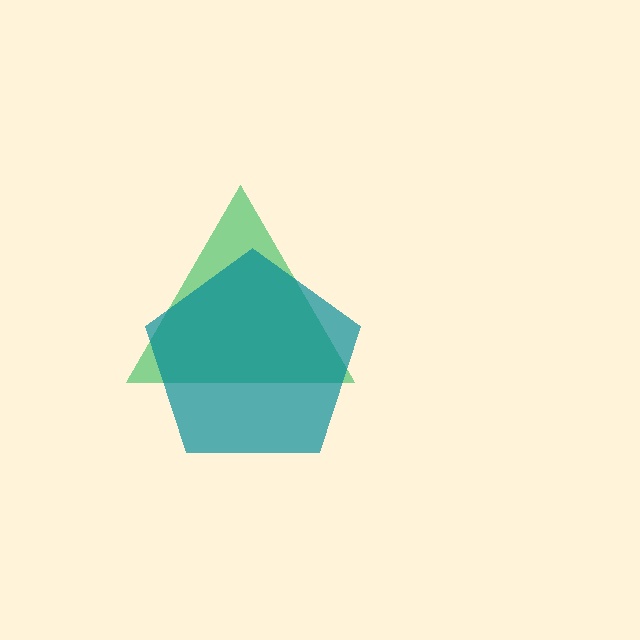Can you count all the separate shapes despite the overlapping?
Yes, there are 2 separate shapes.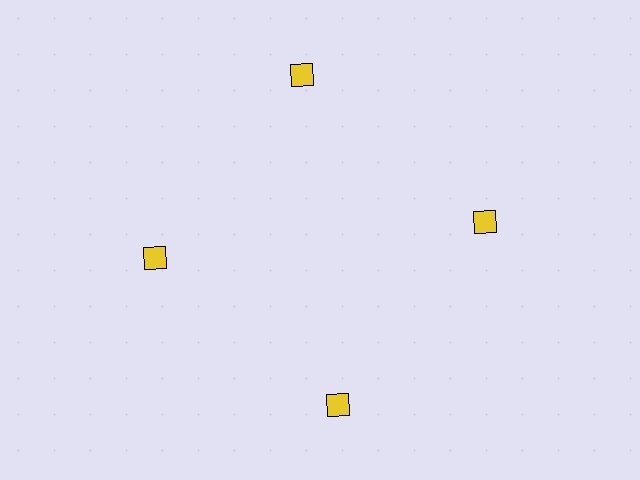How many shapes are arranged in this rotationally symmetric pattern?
There are 4 shapes, arranged in 4 groups of 1.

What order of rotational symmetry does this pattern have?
This pattern has 4-fold rotational symmetry.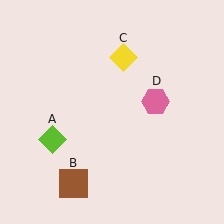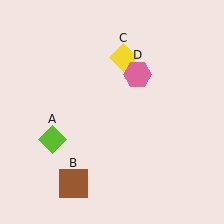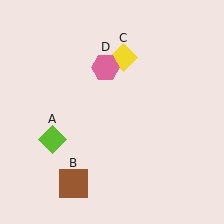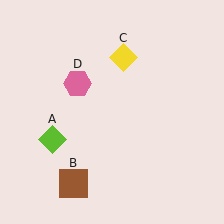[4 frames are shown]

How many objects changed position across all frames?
1 object changed position: pink hexagon (object D).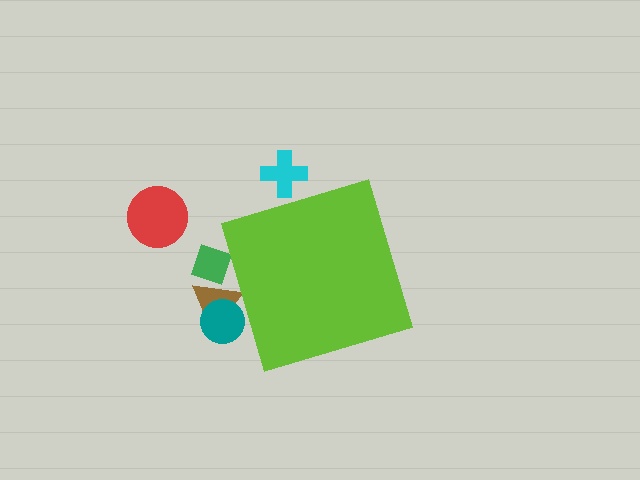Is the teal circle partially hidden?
Yes, the teal circle is partially hidden behind the lime diamond.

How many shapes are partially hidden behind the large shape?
4 shapes are partially hidden.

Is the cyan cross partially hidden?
Yes, the cyan cross is partially hidden behind the lime diamond.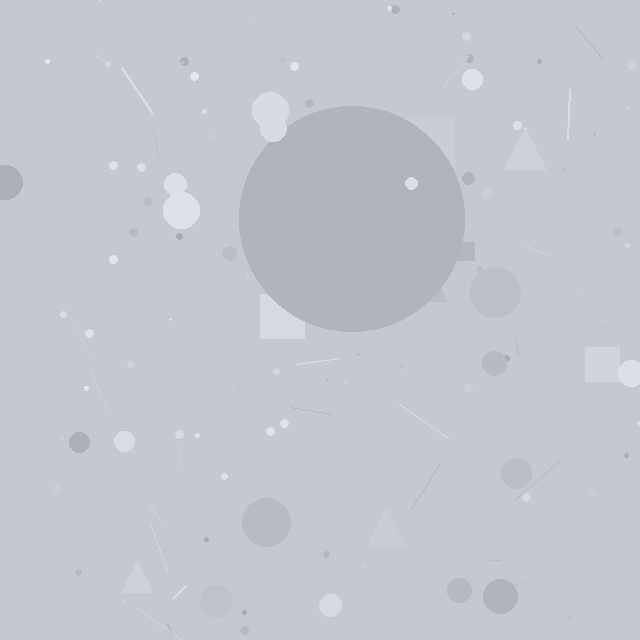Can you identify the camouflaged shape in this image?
The camouflaged shape is a circle.